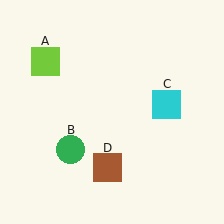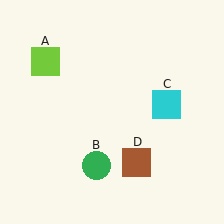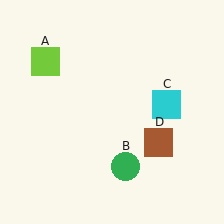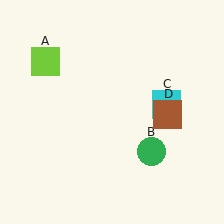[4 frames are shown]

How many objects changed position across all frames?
2 objects changed position: green circle (object B), brown square (object D).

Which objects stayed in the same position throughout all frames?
Lime square (object A) and cyan square (object C) remained stationary.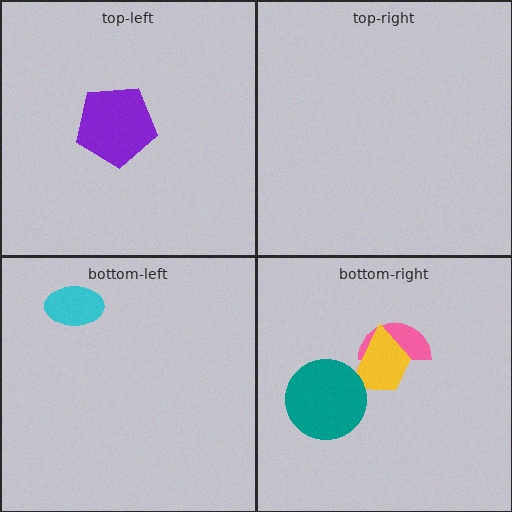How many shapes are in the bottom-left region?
1.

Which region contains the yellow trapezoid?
The bottom-right region.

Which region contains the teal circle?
The bottom-right region.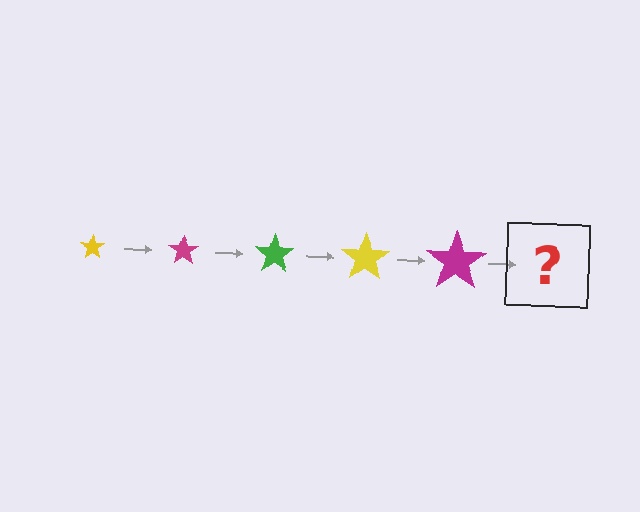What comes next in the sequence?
The next element should be a green star, larger than the previous one.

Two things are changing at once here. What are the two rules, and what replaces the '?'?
The two rules are that the star grows larger each step and the color cycles through yellow, magenta, and green. The '?' should be a green star, larger than the previous one.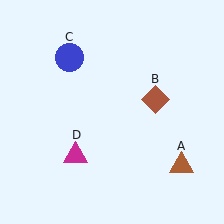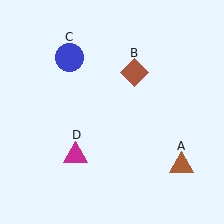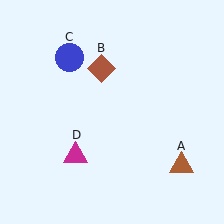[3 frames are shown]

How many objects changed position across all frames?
1 object changed position: brown diamond (object B).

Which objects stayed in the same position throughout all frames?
Brown triangle (object A) and blue circle (object C) and magenta triangle (object D) remained stationary.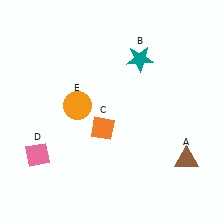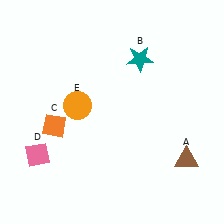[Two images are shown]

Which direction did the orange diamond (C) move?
The orange diamond (C) moved left.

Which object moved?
The orange diamond (C) moved left.